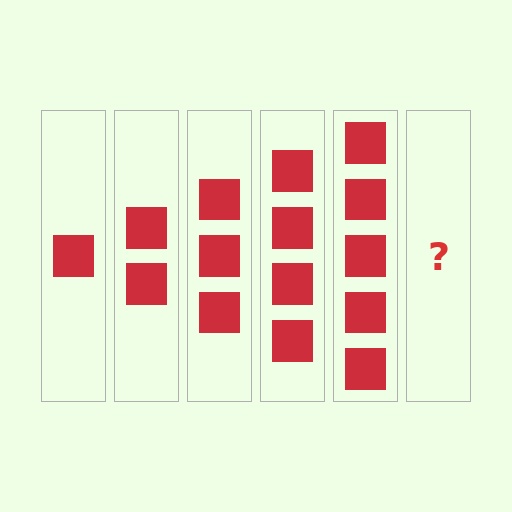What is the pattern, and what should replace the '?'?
The pattern is that each step adds one more square. The '?' should be 6 squares.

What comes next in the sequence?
The next element should be 6 squares.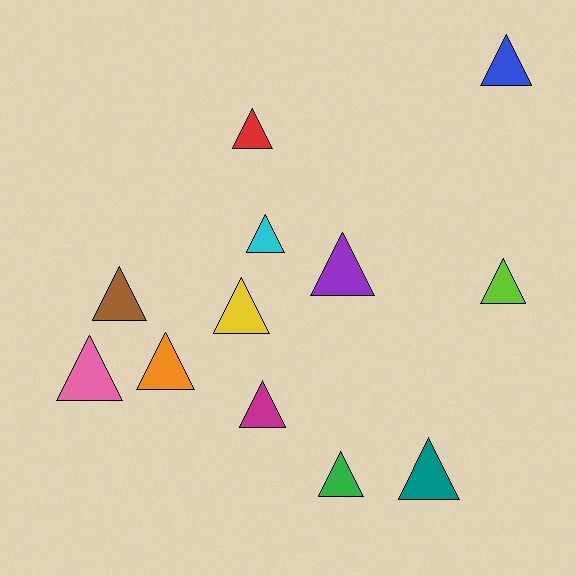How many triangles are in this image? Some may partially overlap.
There are 12 triangles.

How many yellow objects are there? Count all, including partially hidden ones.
There is 1 yellow object.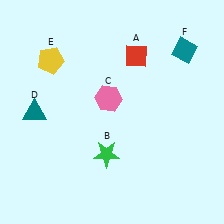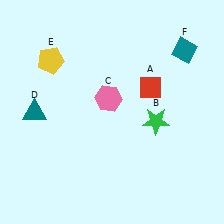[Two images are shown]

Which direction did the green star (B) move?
The green star (B) moved right.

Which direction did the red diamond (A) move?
The red diamond (A) moved down.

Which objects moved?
The objects that moved are: the red diamond (A), the green star (B).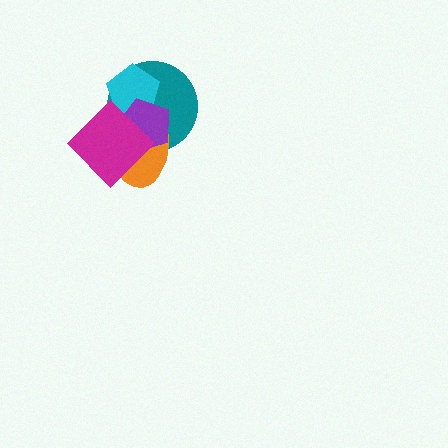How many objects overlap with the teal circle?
4 objects overlap with the teal circle.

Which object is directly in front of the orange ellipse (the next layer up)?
The cyan pentagon is directly in front of the orange ellipse.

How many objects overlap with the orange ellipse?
4 objects overlap with the orange ellipse.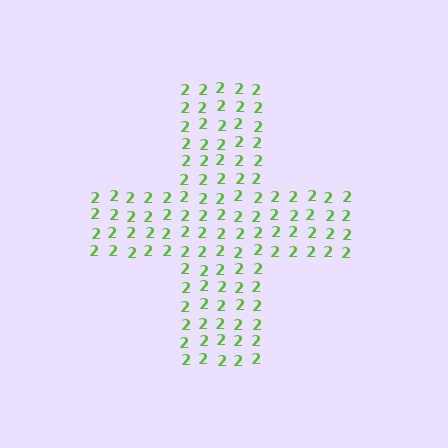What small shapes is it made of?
It is made of small digit 2's.